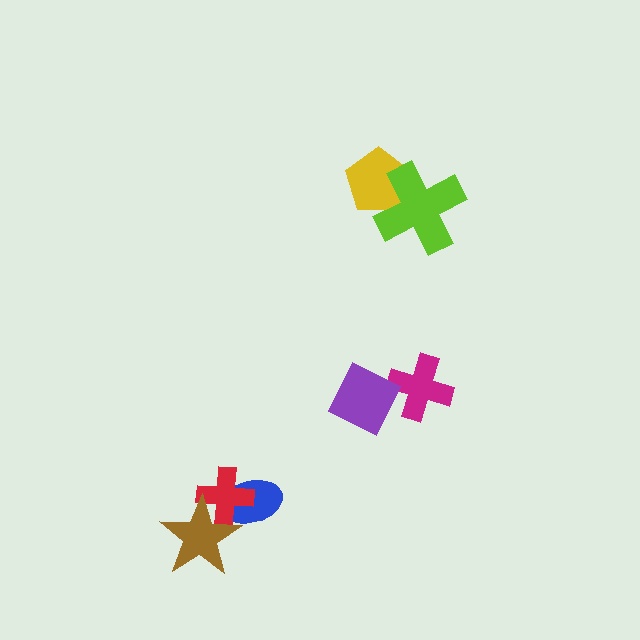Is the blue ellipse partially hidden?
Yes, it is partially covered by another shape.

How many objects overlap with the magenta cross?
1 object overlaps with the magenta cross.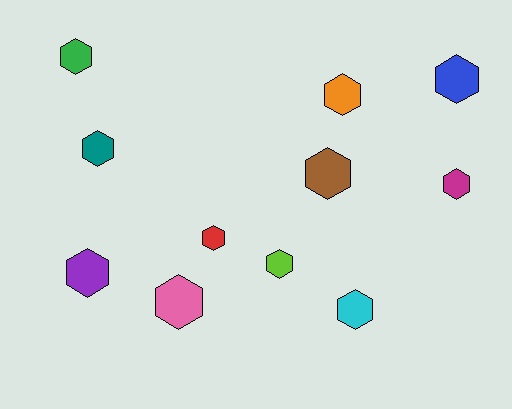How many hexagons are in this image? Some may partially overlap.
There are 11 hexagons.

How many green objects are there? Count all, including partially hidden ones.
There is 1 green object.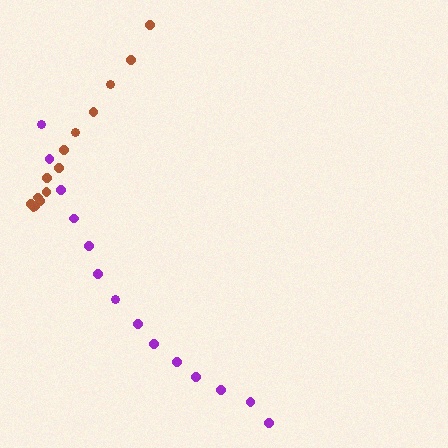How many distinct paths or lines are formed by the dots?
There are 2 distinct paths.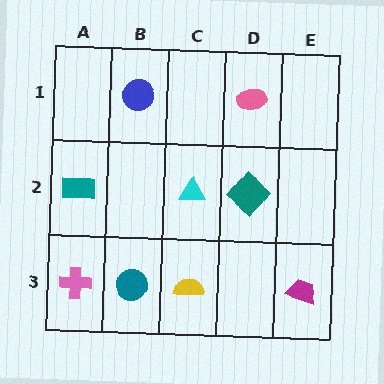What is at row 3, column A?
A pink cross.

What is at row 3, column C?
A yellow semicircle.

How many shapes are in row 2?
3 shapes.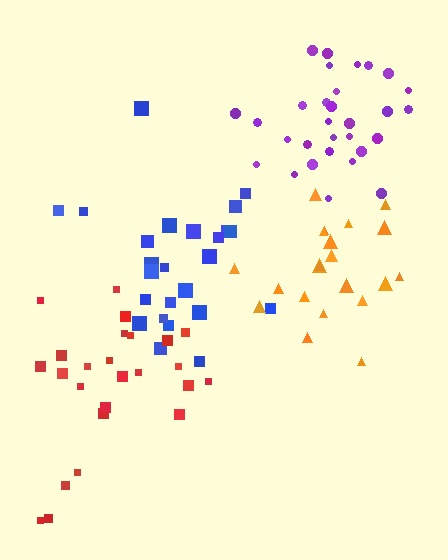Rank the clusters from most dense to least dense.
purple, orange, blue, red.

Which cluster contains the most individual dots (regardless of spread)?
Purple (30).